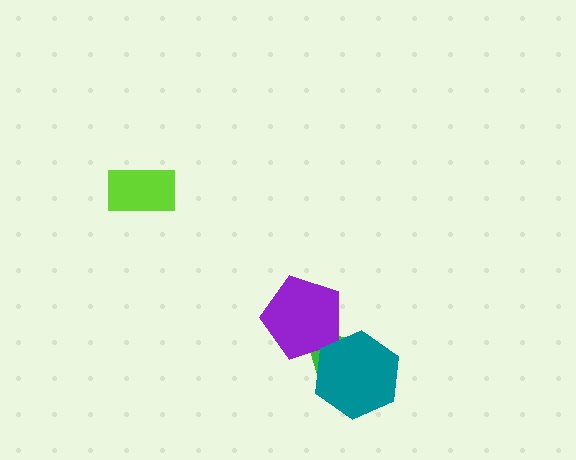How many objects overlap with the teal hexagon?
2 objects overlap with the teal hexagon.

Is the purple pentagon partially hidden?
Yes, it is partially covered by another shape.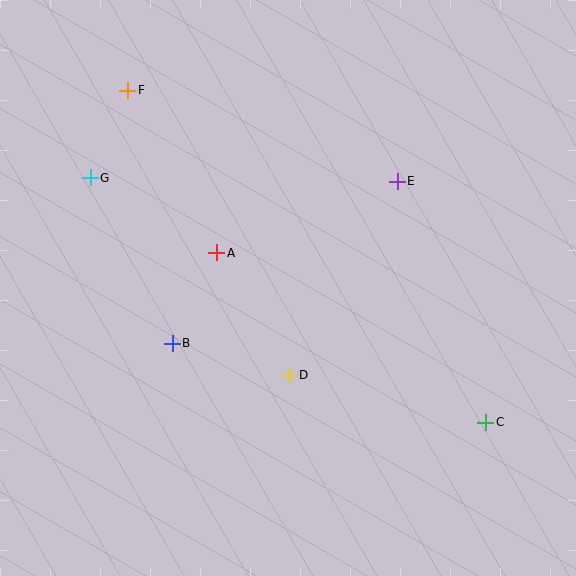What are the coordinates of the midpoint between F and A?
The midpoint between F and A is at (172, 172).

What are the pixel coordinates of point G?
Point G is at (90, 178).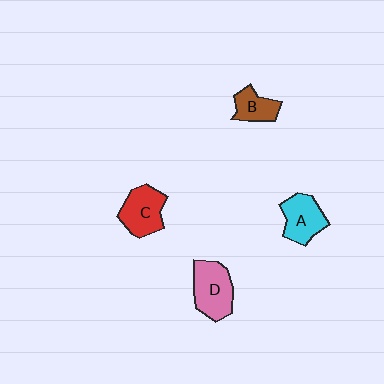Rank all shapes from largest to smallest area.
From largest to smallest: D (pink), C (red), A (cyan), B (brown).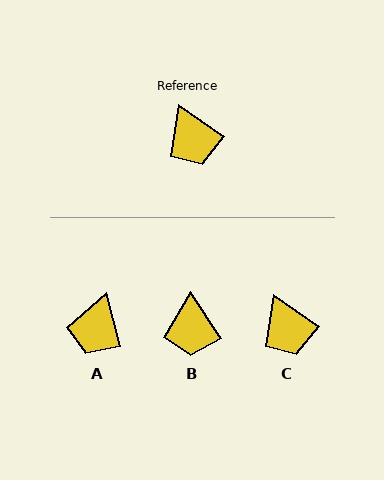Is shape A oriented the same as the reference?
No, it is off by about 40 degrees.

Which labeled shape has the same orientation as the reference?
C.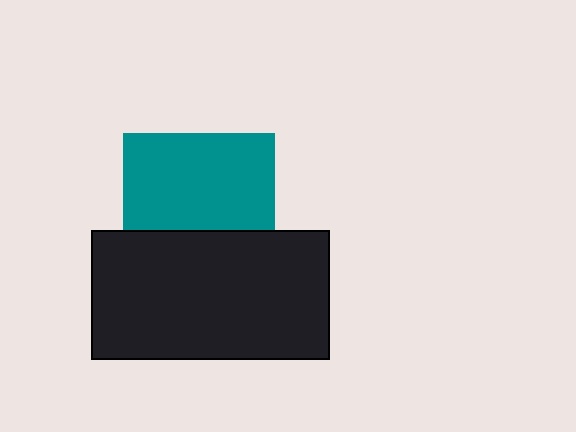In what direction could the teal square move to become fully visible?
The teal square could move up. That would shift it out from behind the black rectangle entirely.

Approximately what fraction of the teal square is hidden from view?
Roughly 37% of the teal square is hidden behind the black rectangle.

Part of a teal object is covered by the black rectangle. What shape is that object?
It is a square.